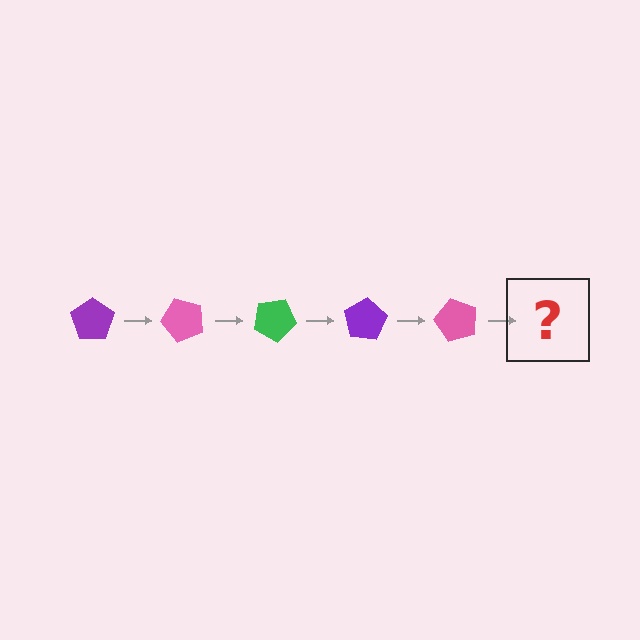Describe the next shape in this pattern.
It should be a green pentagon, rotated 250 degrees from the start.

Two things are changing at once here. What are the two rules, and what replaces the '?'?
The two rules are that it rotates 50 degrees each step and the color cycles through purple, pink, and green. The '?' should be a green pentagon, rotated 250 degrees from the start.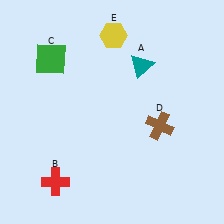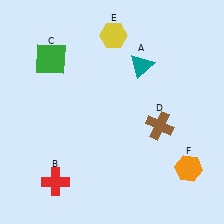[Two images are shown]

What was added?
An orange hexagon (F) was added in Image 2.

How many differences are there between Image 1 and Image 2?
There is 1 difference between the two images.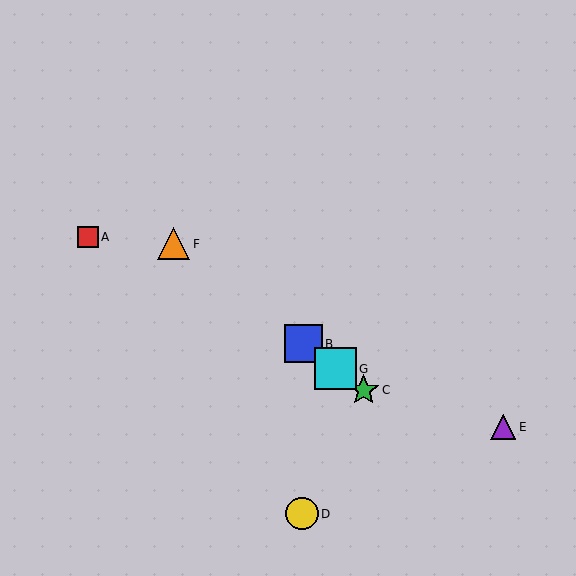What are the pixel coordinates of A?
Object A is at (88, 237).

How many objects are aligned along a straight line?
4 objects (B, C, F, G) are aligned along a straight line.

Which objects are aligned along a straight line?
Objects B, C, F, G are aligned along a straight line.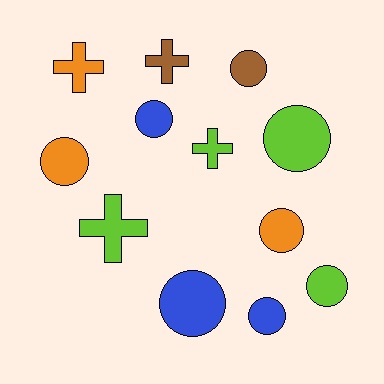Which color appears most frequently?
Lime, with 4 objects.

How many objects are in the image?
There are 12 objects.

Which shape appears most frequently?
Circle, with 8 objects.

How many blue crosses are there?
There are no blue crosses.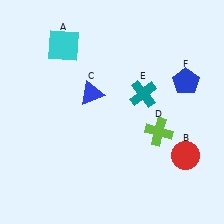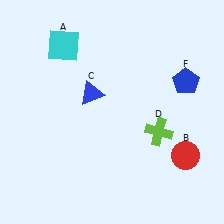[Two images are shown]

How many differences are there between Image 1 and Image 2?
There is 1 difference between the two images.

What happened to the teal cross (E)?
The teal cross (E) was removed in Image 2. It was in the top-right area of Image 1.